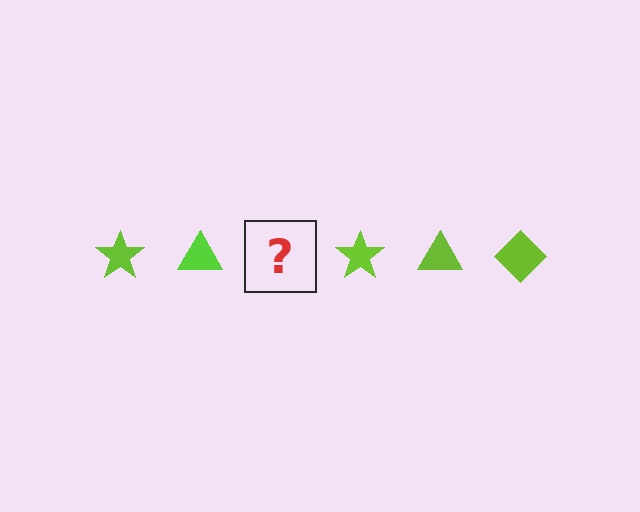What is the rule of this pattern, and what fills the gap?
The rule is that the pattern cycles through star, triangle, diamond shapes in lime. The gap should be filled with a lime diamond.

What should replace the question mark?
The question mark should be replaced with a lime diamond.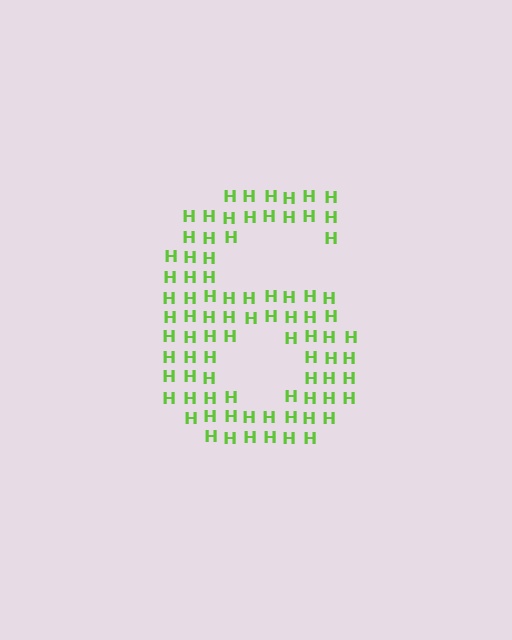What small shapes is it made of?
It is made of small letter H's.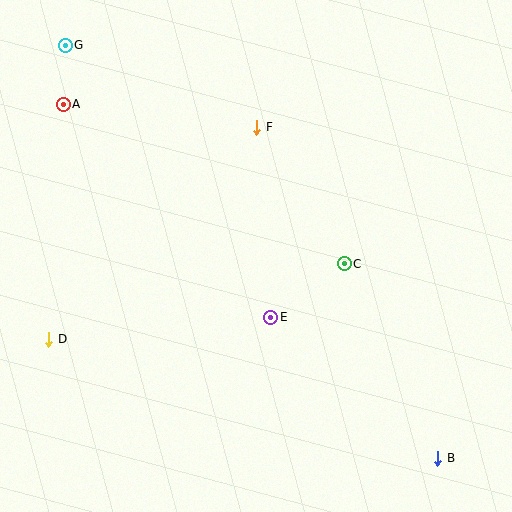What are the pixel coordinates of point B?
Point B is at (438, 458).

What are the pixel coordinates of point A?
Point A is at (63, 104).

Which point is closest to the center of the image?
Point E at (271, 317) is closest to the center.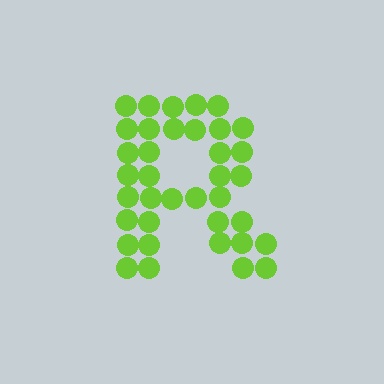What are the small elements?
The small elements are circles.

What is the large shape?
The large shape is the letter R.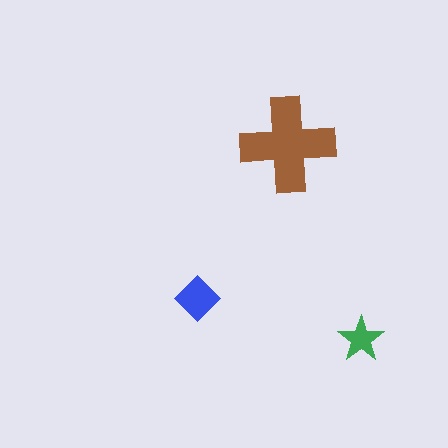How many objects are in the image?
There are 3 objects in the image.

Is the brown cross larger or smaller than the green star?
Larger.